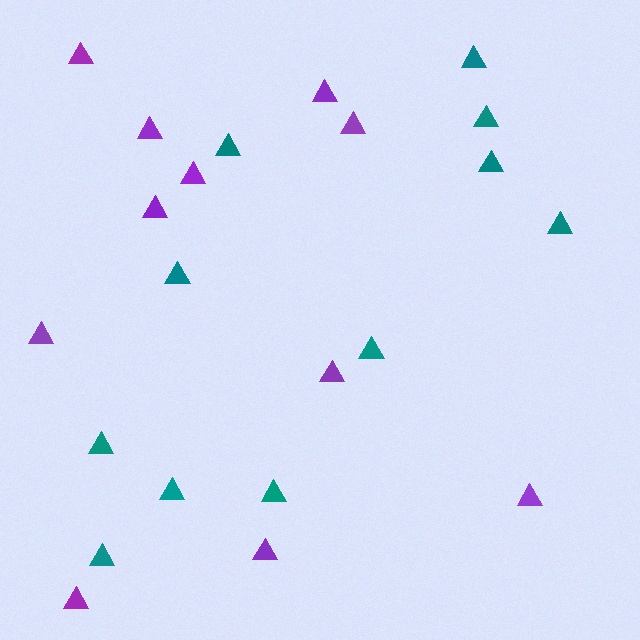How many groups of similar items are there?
There are 2 groups: one group of purple triangles (11) and one group of teal triangles (11).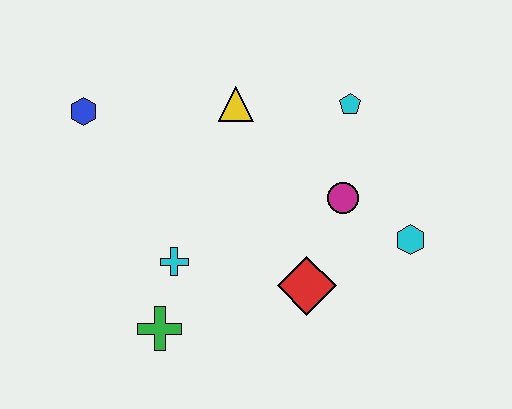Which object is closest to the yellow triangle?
The cyan pentagon is closest to the yellow triangle.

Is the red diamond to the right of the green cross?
Yes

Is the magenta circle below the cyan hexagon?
No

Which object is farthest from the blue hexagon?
The cyan hexagon is farthest from the blue hexagon.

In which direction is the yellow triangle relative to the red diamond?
The yellow triangle is above the red diamond.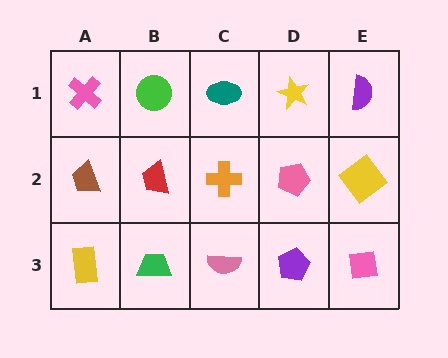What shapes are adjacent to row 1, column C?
An orange cross (row 2, column C), a green circle (row 1, column B), a yellow star (row 1, column D).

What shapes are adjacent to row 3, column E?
A yellow diamond (row 2, column E), a purple pentagon (row 3, column D).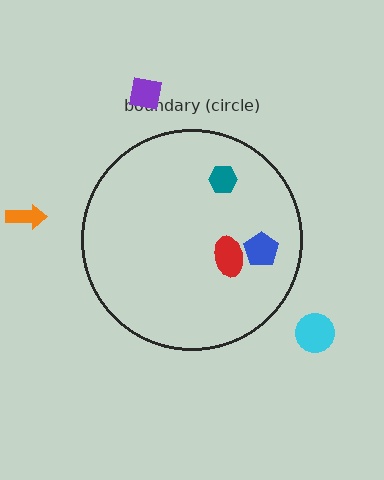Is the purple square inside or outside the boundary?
Outside.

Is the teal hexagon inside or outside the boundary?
Inside.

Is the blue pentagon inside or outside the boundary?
Inside.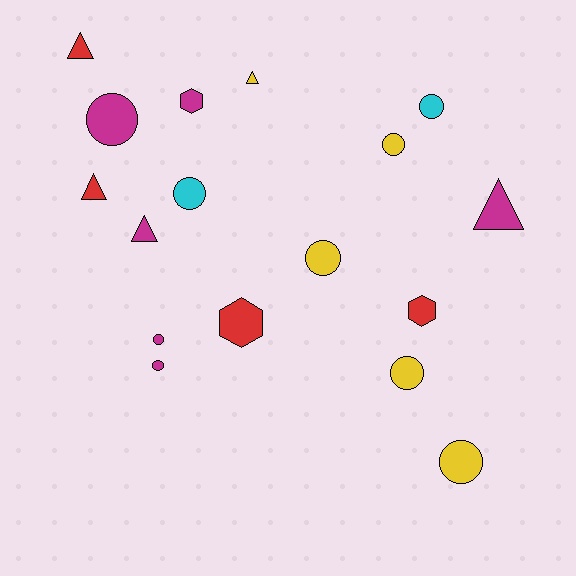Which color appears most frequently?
Magenta, with 6 objects.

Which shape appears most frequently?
Circle, with 9 objects.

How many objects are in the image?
There are 17 objects.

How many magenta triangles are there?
There are 2 magenta triangles.